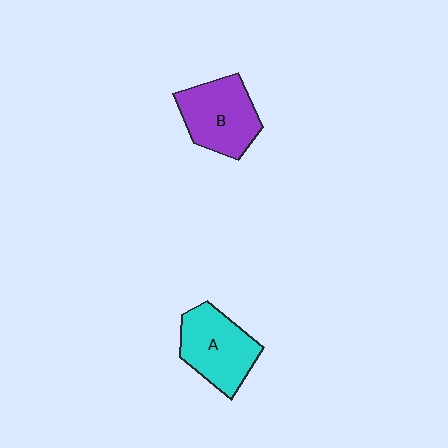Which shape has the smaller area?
Shape A (cyan).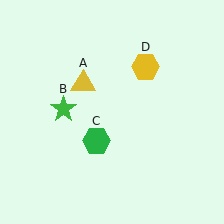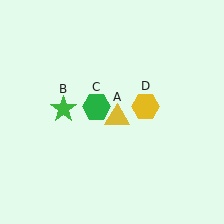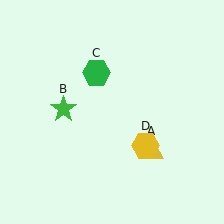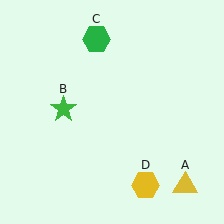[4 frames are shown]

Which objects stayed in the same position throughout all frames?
Green star (object B) remained stationary.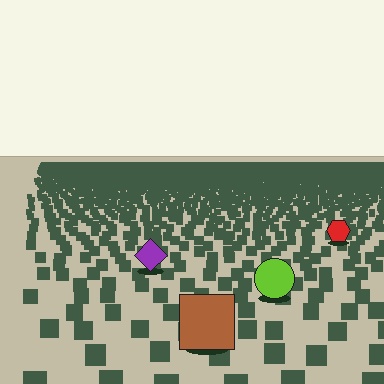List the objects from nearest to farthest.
From nearest to farthest: the brown square, the lime circle, the purple diamond, the red hexagon.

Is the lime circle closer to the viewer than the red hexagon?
Yes. The lime circle is closer — you can tell from the texture gradient: the ground texture is coarser near it.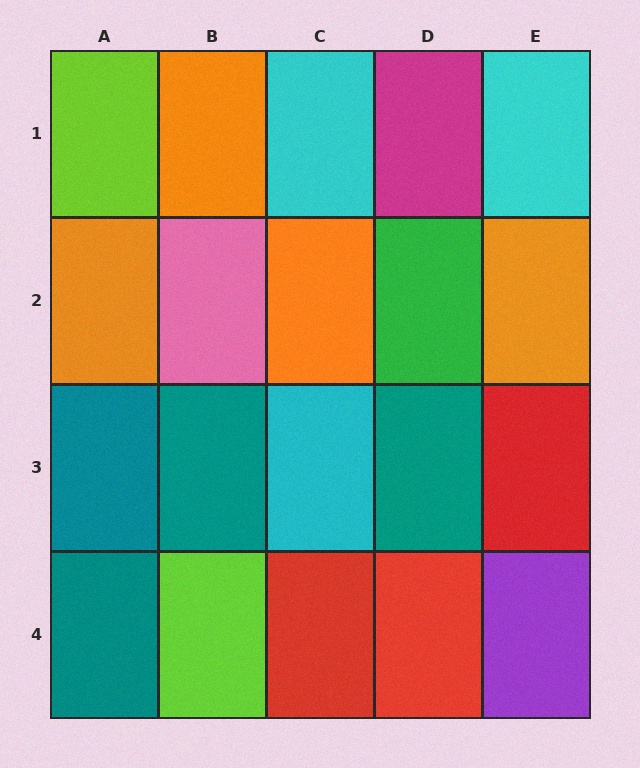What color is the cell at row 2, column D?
Green.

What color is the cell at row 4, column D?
Red.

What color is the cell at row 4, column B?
Lime.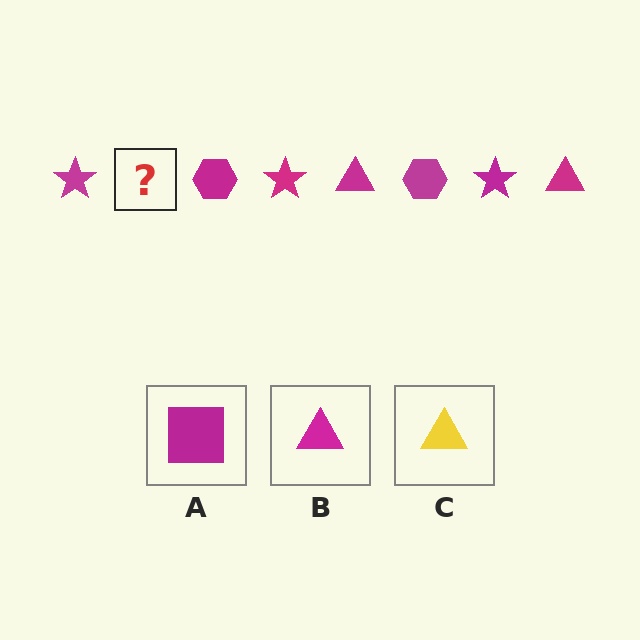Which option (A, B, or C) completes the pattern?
B.